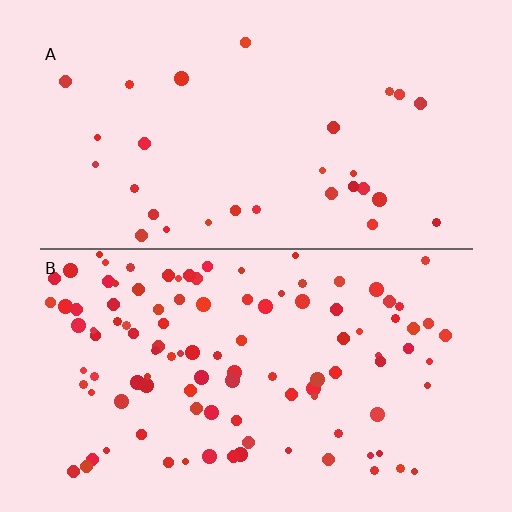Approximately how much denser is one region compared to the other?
Approximately 3.6× — region B over region A.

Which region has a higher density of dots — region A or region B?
B (the bottom).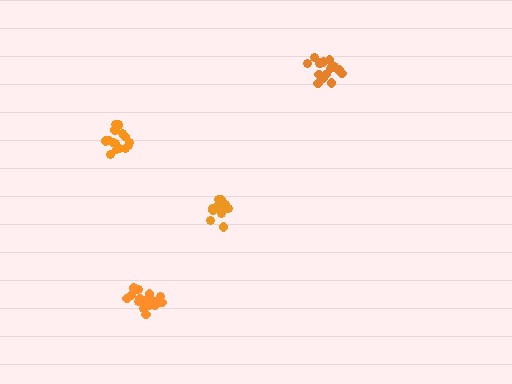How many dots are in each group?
Group 1: 16 dots, Group 2: 15 dots, Group 3: 16 dots, Group 4: 19 dots (66 total).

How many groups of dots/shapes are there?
There are 4 groups.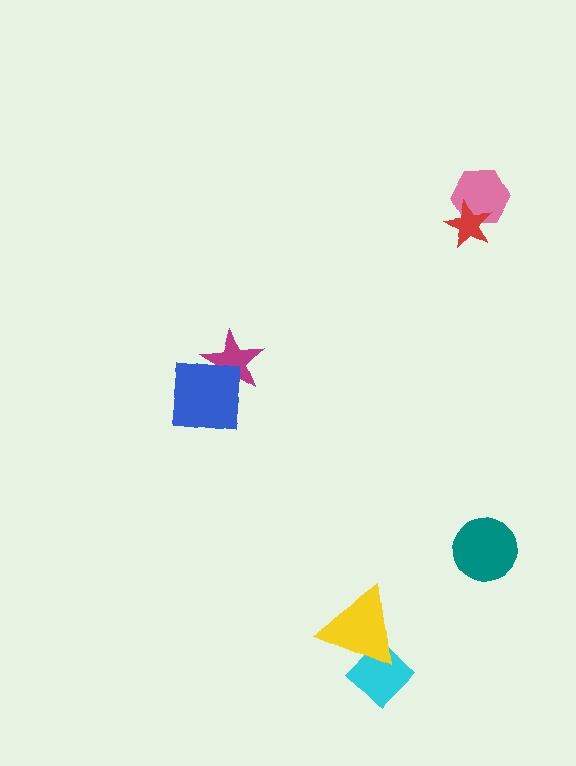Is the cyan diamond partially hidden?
Yes, it is partially covered by another shape.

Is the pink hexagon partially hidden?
Yes, it is partially covered by another shape.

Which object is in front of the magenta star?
The blue square is in front of the magenta star.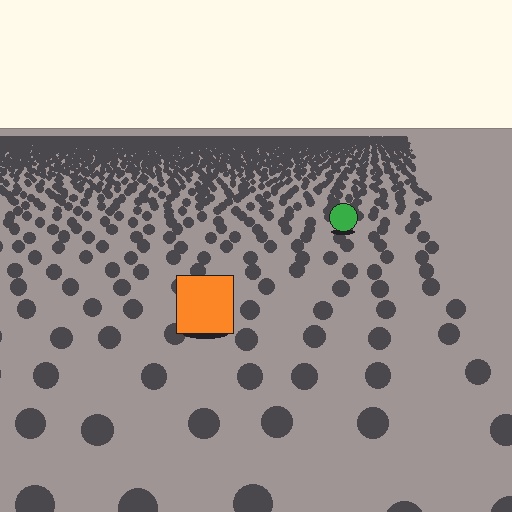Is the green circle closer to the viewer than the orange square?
No. The orange square is closer — you can tell from the texture gradient: the ground texture is coarser near it.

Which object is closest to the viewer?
The orange square is closest. The texture marks near it are larger and more spread out.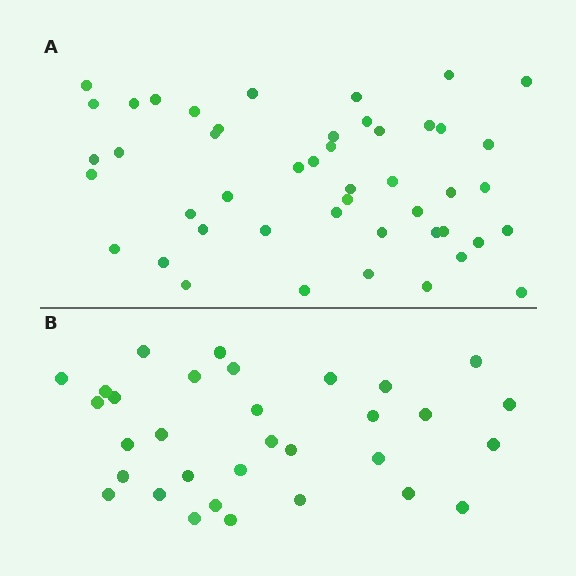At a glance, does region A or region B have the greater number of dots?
Region A (the top region) has more dots.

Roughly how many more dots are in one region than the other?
Region A has approximately 15 more dots than region B.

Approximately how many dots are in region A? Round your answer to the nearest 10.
About 50 dots. (The exact count is 47, which rounds to 50.)